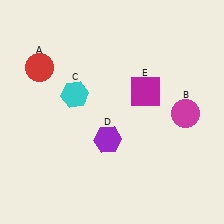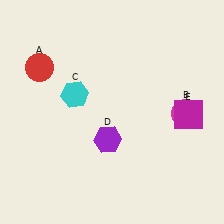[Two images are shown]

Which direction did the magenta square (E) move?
The magenta square (E) moved right.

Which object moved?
The magenta square (E) moved right.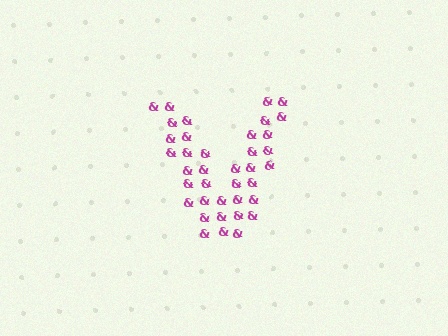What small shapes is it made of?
It is made of small ampersands.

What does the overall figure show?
The overall figure shows the letter V.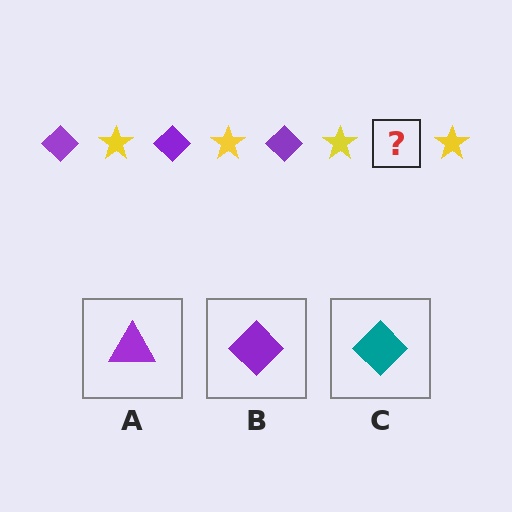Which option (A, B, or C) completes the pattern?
B.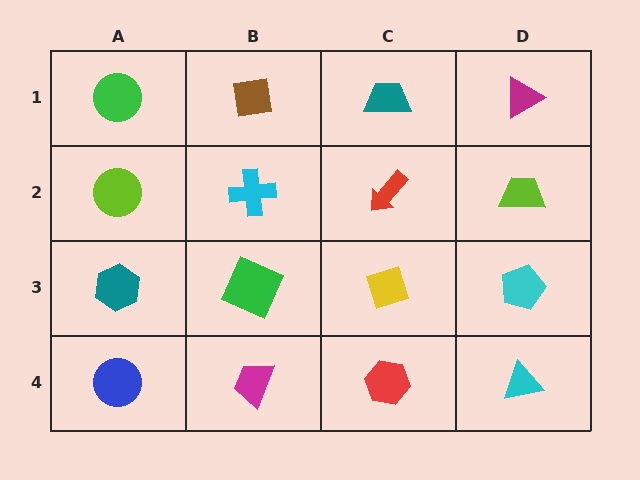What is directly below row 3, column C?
A red hexagon.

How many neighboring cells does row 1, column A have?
2.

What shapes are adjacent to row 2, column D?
A magenta triangle (row 1, column D), a cyan pentagon (row 3, column D), a red arrow (row 2, column C).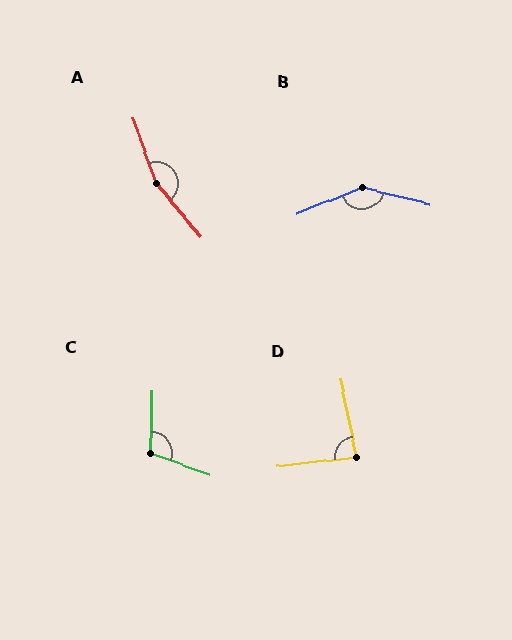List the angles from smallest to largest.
D (85°), C (109°), B (144°), A (160°).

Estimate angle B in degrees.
Approximately 144 degrees.